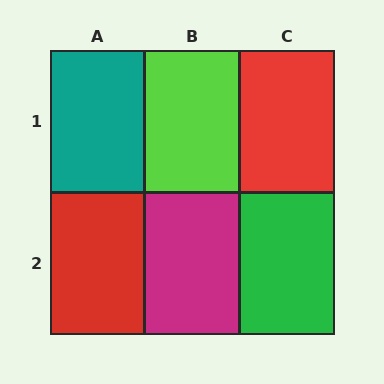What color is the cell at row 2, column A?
Red.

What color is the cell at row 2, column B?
Magenta.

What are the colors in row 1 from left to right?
Teal, lime, red.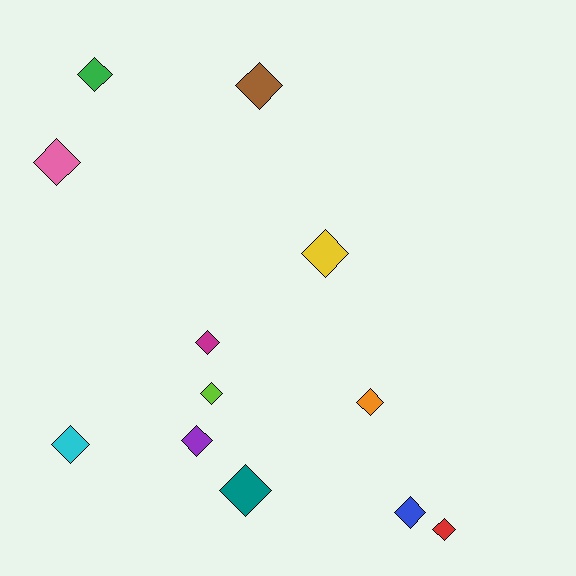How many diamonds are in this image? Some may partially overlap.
There are 12 diamonds.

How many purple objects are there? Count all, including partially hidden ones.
There is 1 purple object.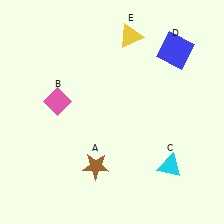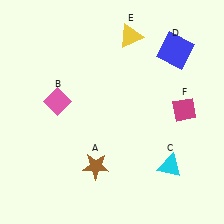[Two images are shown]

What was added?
A magenta diamond (F) was added in Image 2.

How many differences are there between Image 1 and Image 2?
There is 1 difference between the two images.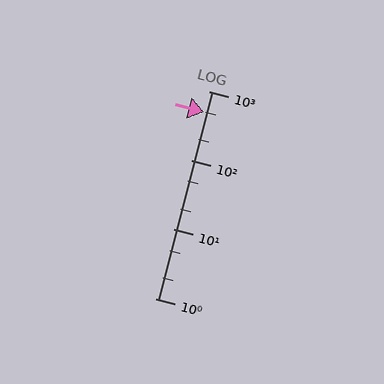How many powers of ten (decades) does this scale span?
The scale spans 3 decades, from 1 to 1000.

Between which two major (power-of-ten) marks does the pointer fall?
The pointer is between 100 and 1000.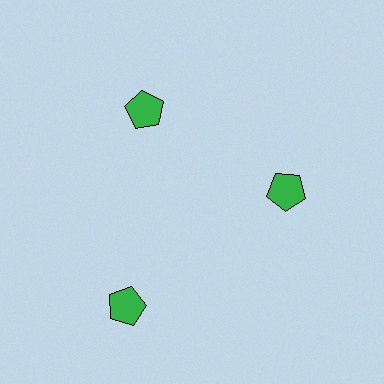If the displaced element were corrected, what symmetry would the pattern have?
It would have 3-fold rotational symmetry — the pattern would map onto itself every 120 degrees.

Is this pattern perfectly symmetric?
No. The 3 green pentagons are arranged in a ring, but one element near the 7 o'clock position is pushed outward from the center, breaking the 3-fold rotational symmetry.